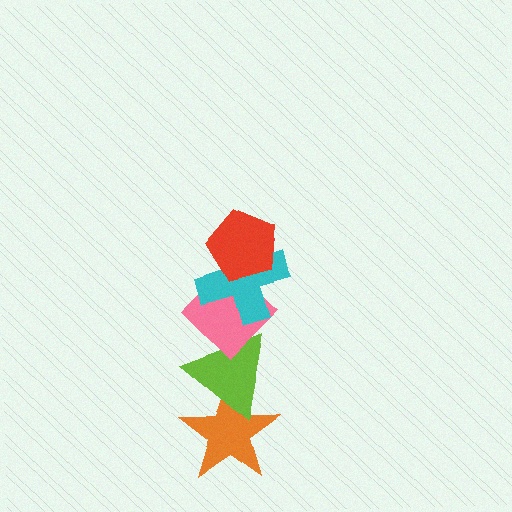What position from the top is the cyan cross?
The cyan cross is 2nd from the top.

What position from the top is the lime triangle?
The lime triangle is 4th from the top.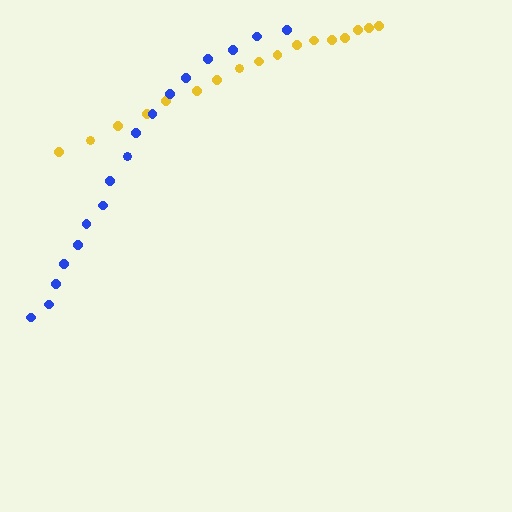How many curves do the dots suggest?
There are 2 distinct paths.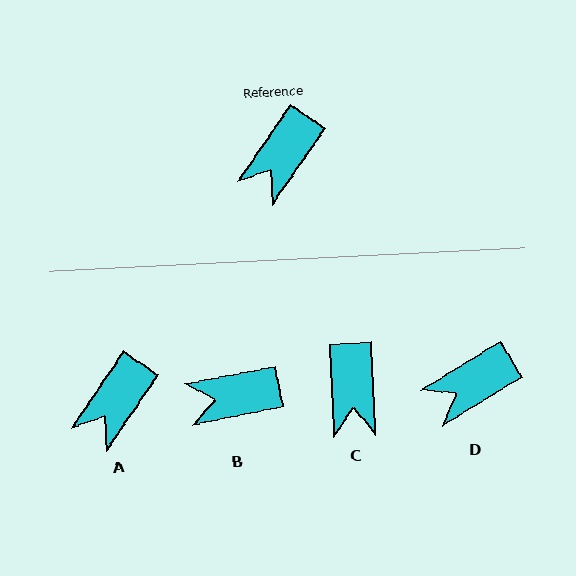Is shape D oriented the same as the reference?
No, it is off by about 24 degrees.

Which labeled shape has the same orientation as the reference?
A.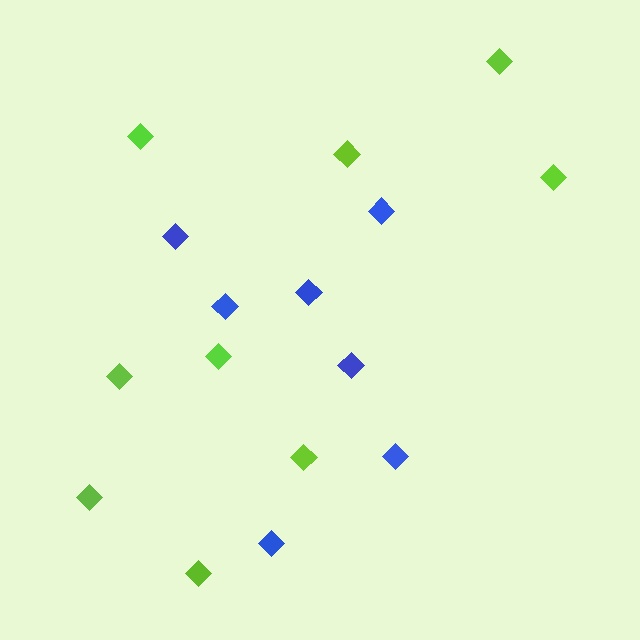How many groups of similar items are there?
There are 2 groups: one group of blue diamonds (7) and one group of lime diamonds (9).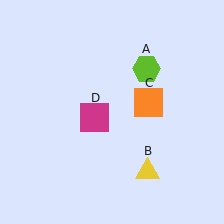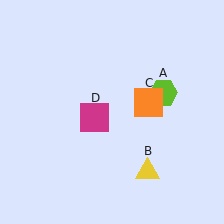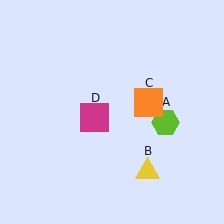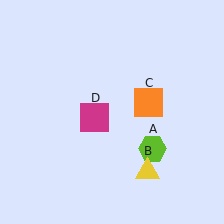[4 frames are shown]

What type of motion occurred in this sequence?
The lime hexagon (object A) rotated clockwise around the center of the scene.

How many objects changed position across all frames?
1 object changed position: lime hexagon (object A).